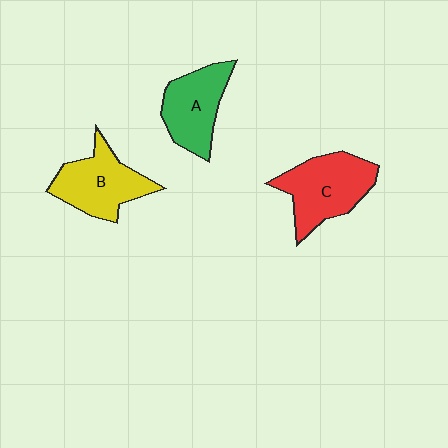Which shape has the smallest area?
Shape A (green).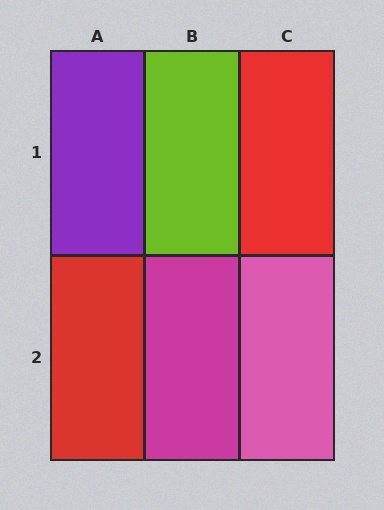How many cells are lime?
1 cell is lime.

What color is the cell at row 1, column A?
Purple.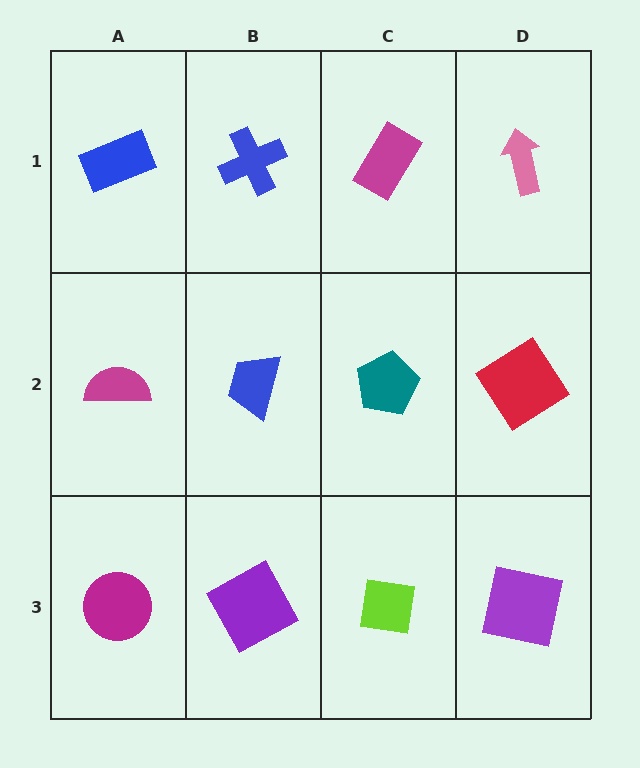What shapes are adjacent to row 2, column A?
A blue rectangle (row 1, column A), a magenta circle (row 3, column A), a blue trapezoid (row 2, column B).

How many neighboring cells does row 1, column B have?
3.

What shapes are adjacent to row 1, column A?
A magenta semicircle (row 2, column A), a blue cross (row 1, column B).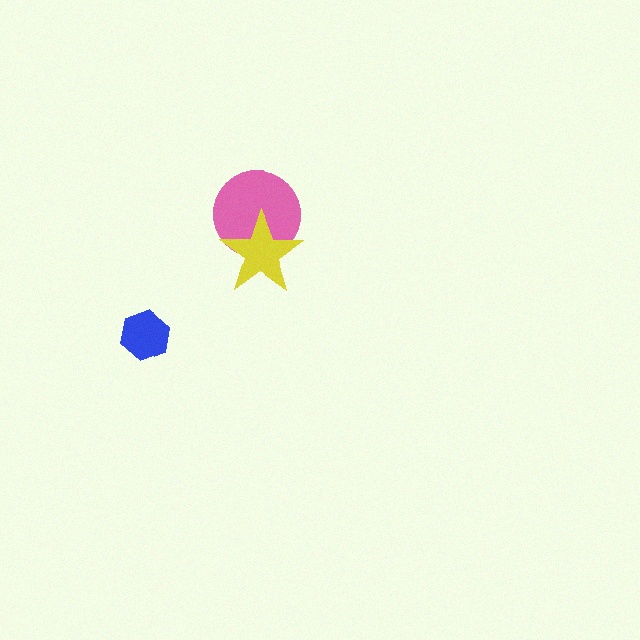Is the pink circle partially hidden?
Yes, it is partially covered by another shape.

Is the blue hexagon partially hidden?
No, no other shape covers it.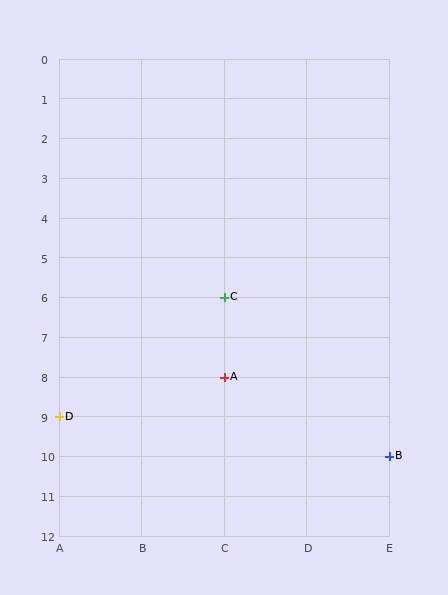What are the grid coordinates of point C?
Point C is at grid coordinates (C, 6).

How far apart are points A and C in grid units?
Points A and C are 2 rows apart.